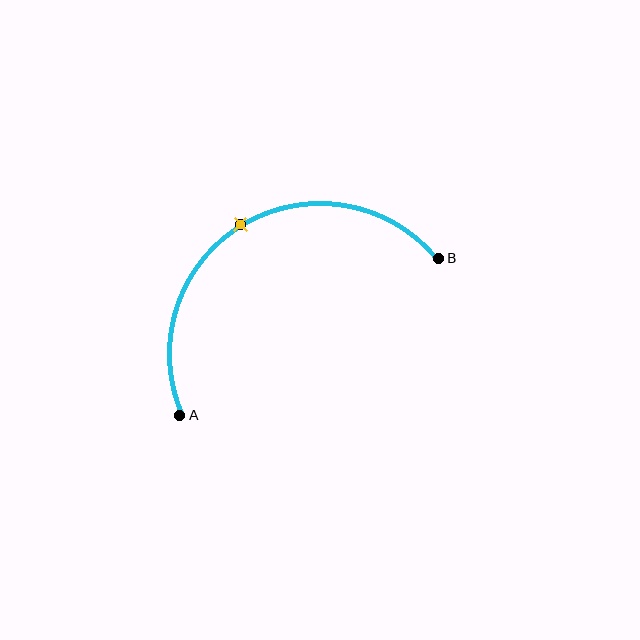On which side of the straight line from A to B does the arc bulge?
The arc bulges above the straight line connecting A and B.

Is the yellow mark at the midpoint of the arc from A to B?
Yes. The yellow mark lies on the arc at equal arc-length from both A and B — it is the arc midpoint.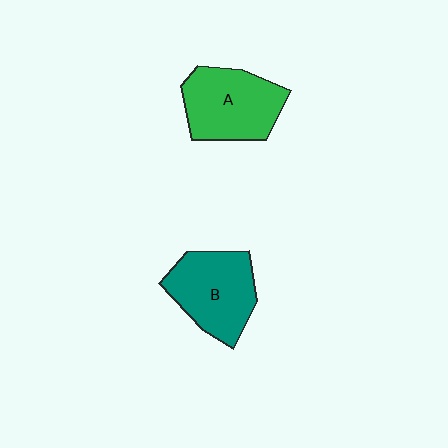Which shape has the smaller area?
Shape B (teal).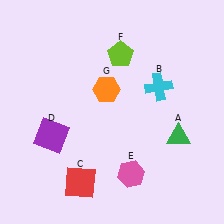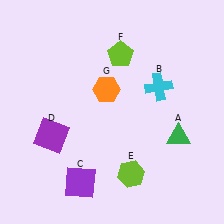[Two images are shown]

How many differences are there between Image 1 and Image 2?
There are 2 differences between the two images.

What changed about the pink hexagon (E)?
In Image 1, E is pink. In Image 2, it changed to lime.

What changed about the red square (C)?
In Image 1, C is red. In Image 2, it changed to purple.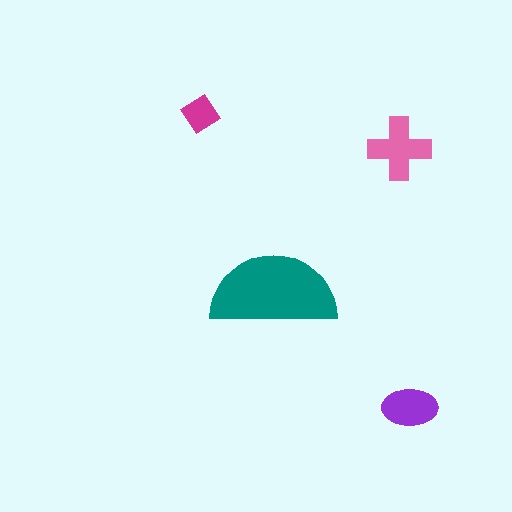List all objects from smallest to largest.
The magenta diamond, the purple ellipse, the pink cross, the teal semicircle.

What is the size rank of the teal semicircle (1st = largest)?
1st.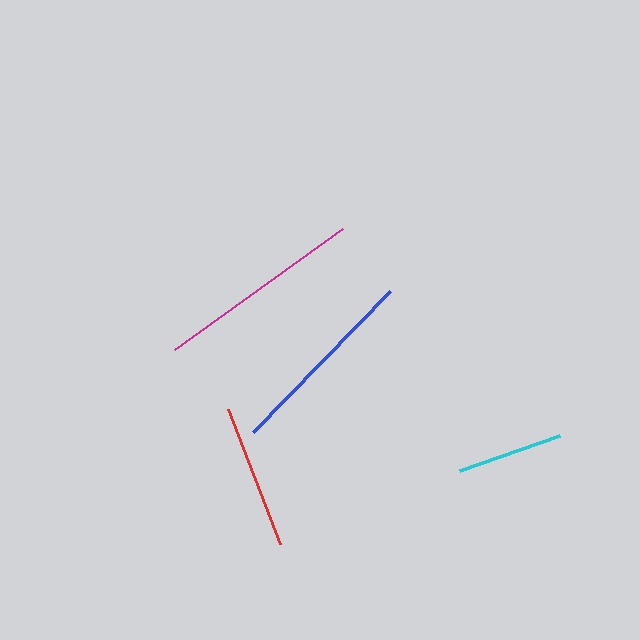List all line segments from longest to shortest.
From longest to shortest: magenta, blue, red, cyan.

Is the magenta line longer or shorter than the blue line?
The magenta line is longer than the blue line.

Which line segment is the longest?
The magenta line is the longest at approximately 207 pixels.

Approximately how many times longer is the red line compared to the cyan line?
The red line is approximately 1.4 times the length of the cyan line.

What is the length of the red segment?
The red segment is approximately 145 pixels long.